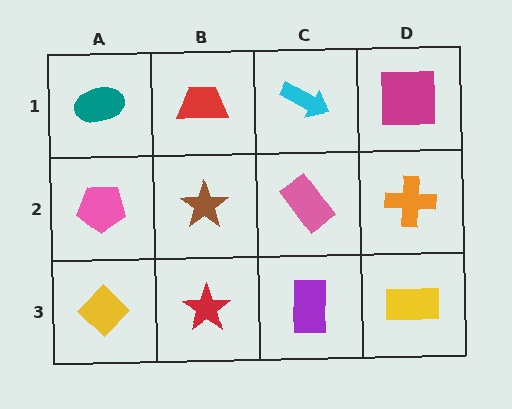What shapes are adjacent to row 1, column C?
A pink rectangle (row 2, column C), a red trapezoid (row 1, column B), a magenta square (row 1, column D).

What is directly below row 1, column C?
A pink rectangle.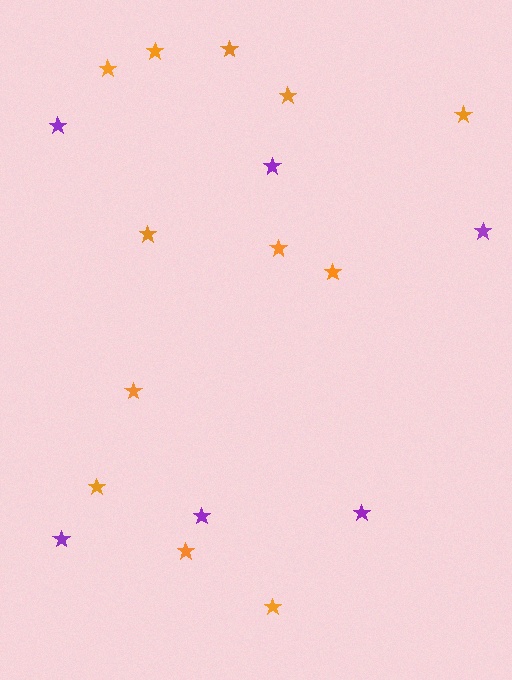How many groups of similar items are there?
There are 2 groups: one group of orange stars (12) and one group of purple stars (6).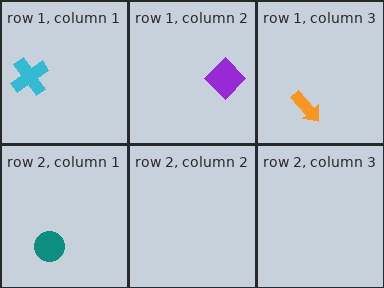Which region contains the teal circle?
The row 2, column 1 region.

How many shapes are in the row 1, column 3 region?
1.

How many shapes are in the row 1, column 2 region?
1.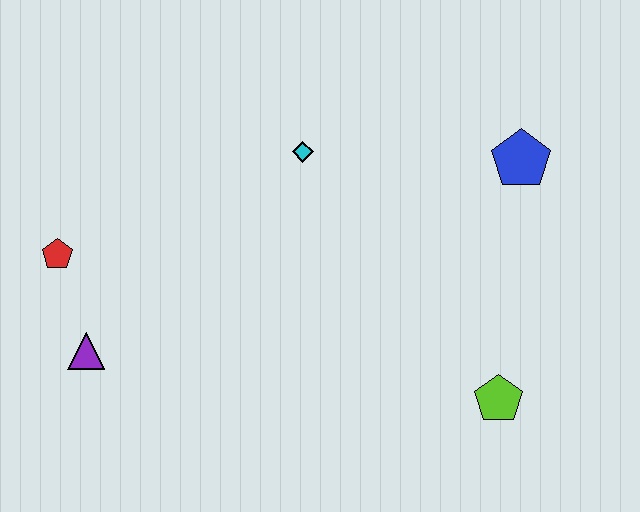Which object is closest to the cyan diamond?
The blue pentagon is closest to the cyan diamond.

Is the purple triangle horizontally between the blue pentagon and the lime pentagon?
No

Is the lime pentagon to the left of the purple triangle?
No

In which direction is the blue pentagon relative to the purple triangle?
The blue pentagon is to the right of the purple triangle.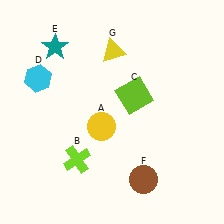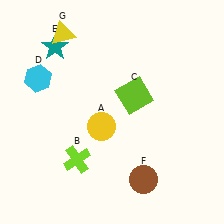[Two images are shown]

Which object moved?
The yellow triangle (G) moved left.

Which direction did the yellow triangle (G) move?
The yellow triangle (G) moved left.